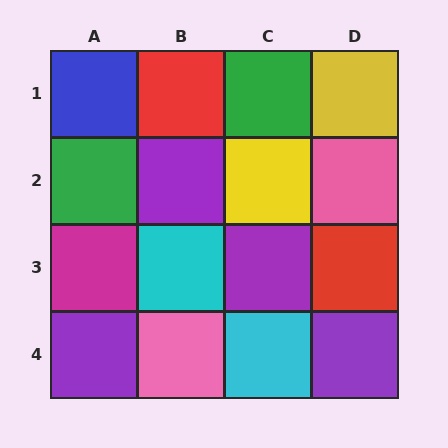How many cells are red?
2 cells are red.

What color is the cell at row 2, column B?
Purple.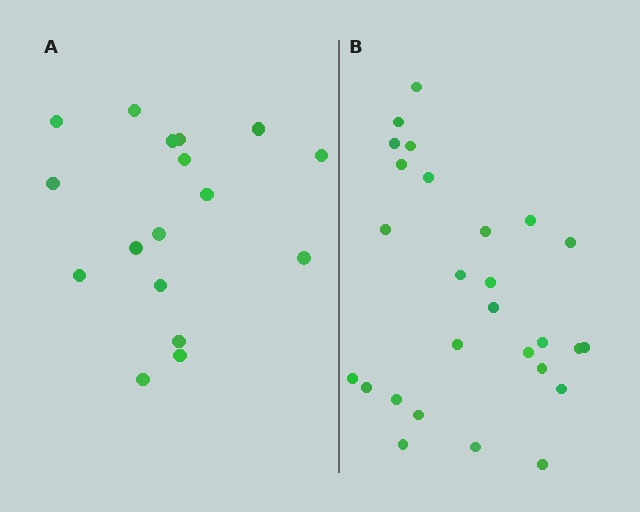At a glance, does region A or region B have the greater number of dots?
Region B (the right region) has more dots.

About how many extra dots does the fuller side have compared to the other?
Region B has roughly 10 or so more dots than region A.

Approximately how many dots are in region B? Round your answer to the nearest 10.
About 30 dots. (The exact count is 27, which rounds to 30.)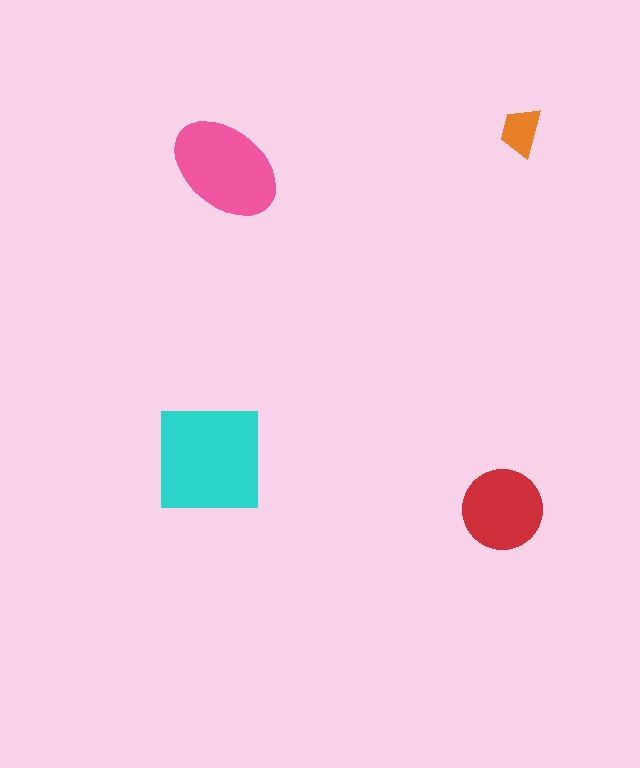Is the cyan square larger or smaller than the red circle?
Larger.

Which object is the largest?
The cyan square.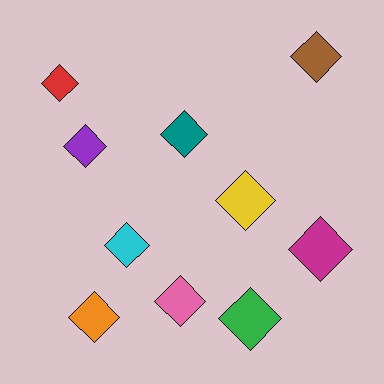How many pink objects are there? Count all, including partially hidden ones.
There is 1 pink object.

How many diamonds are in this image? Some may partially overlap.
There are 10 diamonds.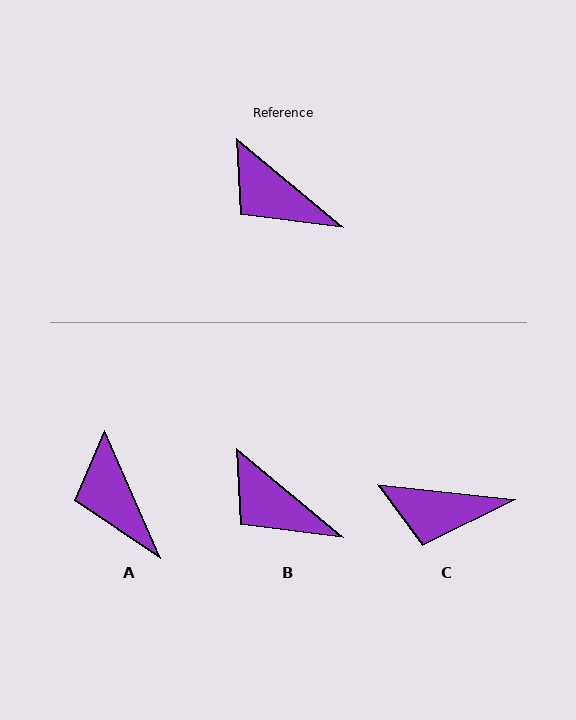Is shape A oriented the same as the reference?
No, it is off by about 27 degrees.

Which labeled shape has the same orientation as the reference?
B.